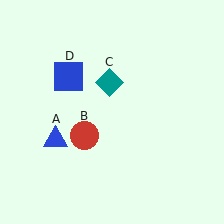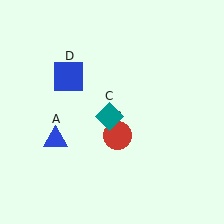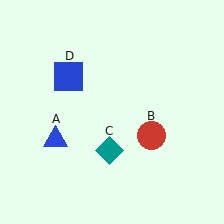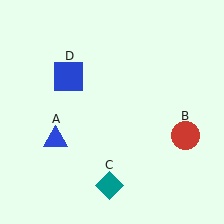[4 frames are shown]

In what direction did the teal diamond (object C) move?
The teal diamond (object C) moved down.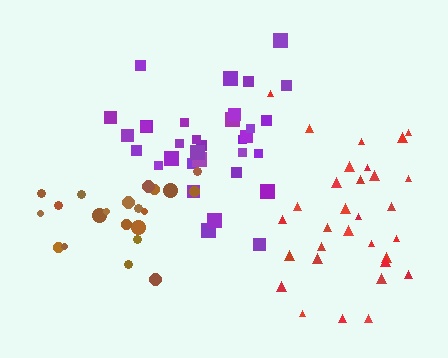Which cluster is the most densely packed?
Purple.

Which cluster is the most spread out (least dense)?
Brown.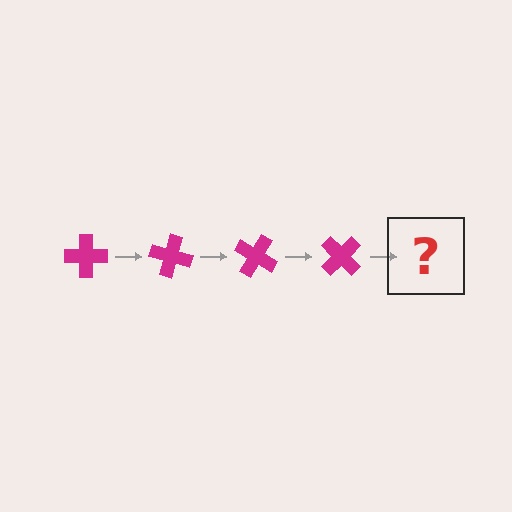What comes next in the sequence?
The next element should be a magenta cross rotated 60 degrees.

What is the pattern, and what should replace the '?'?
The pattern is that the cross rotates 15 degrees each step. The '?' should be a magenta cross rotated 60 degrees.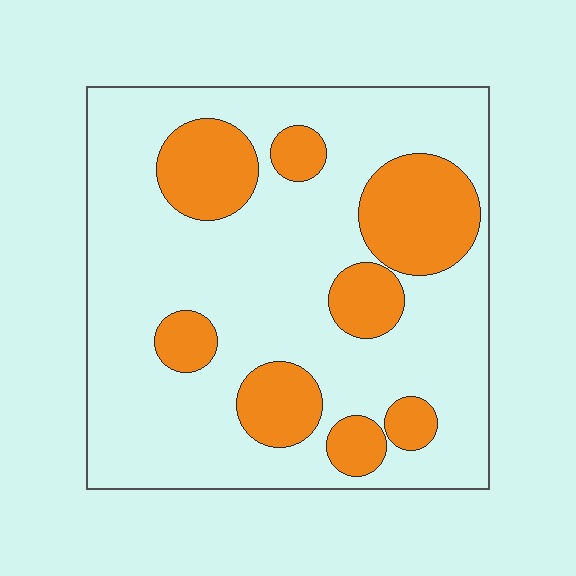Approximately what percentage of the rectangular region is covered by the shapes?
Approximately 25%.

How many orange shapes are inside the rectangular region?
8.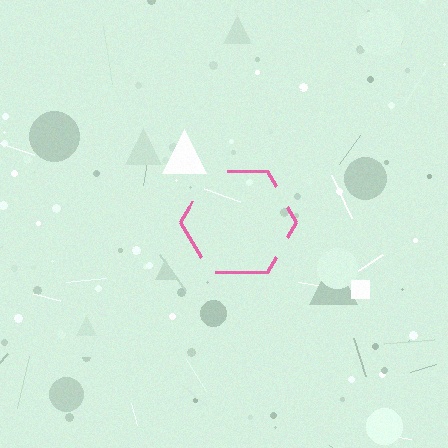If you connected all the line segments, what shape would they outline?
They would outline a hexagon.